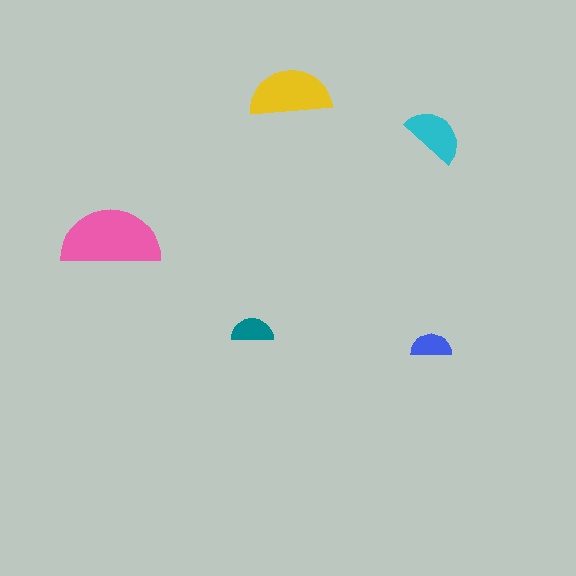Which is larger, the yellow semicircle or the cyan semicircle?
The yellow one.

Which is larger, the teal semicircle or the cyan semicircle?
The cyan one.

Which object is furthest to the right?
The cyan semicircle is rightmost.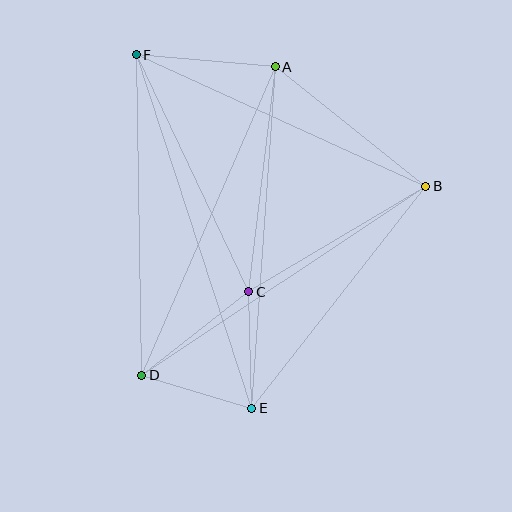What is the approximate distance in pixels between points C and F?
The distance between C and F is approximately 263 pixels.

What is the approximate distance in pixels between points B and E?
The distance between B and E is approximately 282 pixels.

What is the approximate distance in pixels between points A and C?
The distance between A and C is approximately 227 pixels.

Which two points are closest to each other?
Points D and E are closest to each other.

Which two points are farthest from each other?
Points E and F are farthest from each other.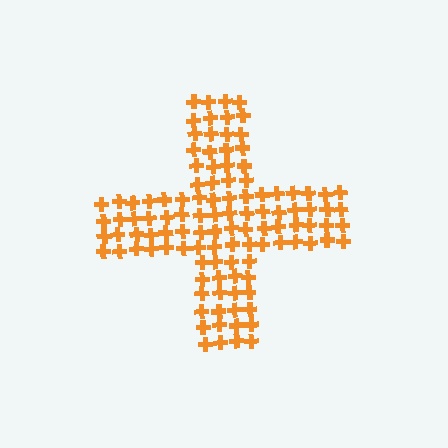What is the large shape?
The large shape is a cross.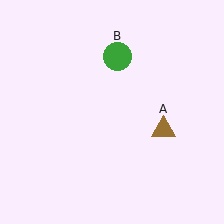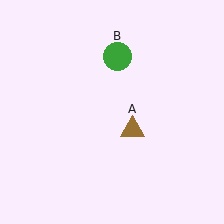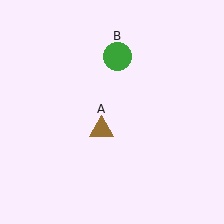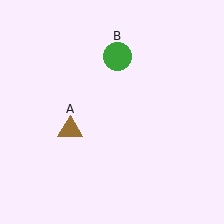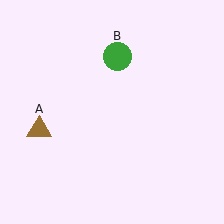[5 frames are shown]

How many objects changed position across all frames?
1 object changed position: brown triangle (object A).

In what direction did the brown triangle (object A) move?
The brown triangle (object A) moved left.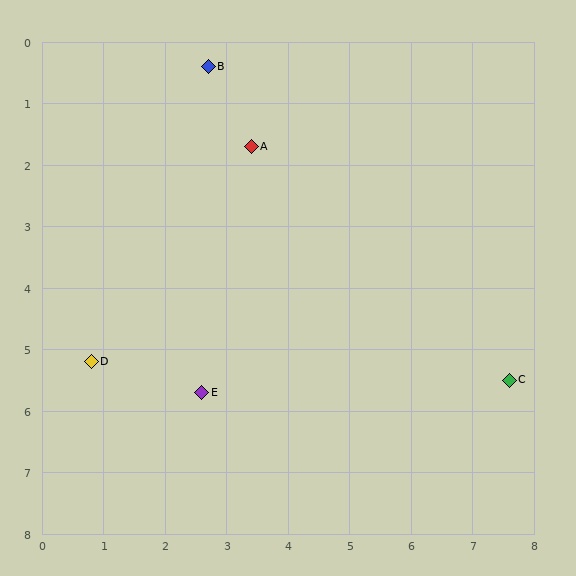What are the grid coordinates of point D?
Point D is at approximately (0.8, 5.2).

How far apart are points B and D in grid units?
Points B and D are about 5.2 grid units apart.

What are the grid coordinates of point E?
Point E is at approximately (2.6, 5.7).